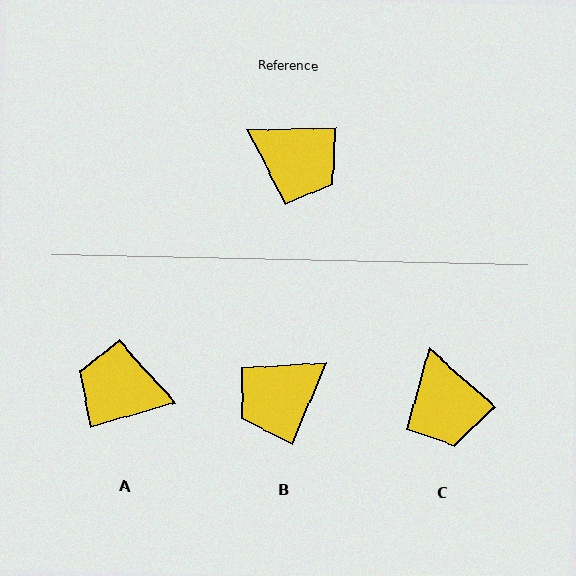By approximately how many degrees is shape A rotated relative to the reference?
Approximately 165 degrees clockwise.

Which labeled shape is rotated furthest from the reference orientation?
A, about 165 degrees away.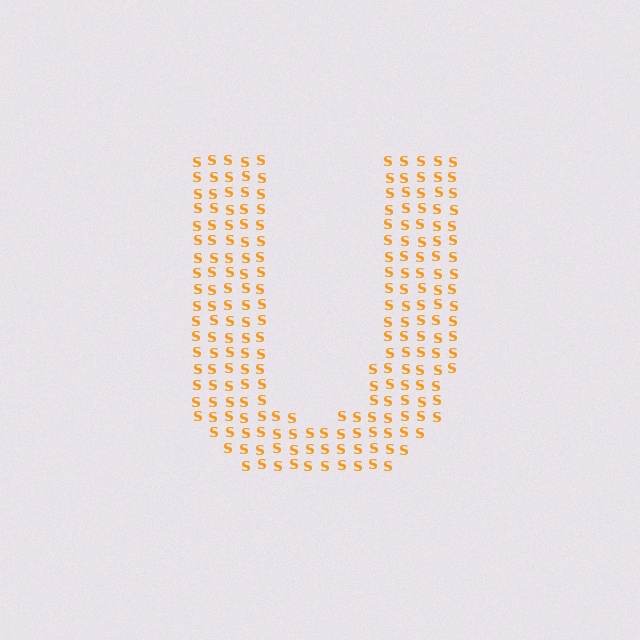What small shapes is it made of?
It is made of small letter S's.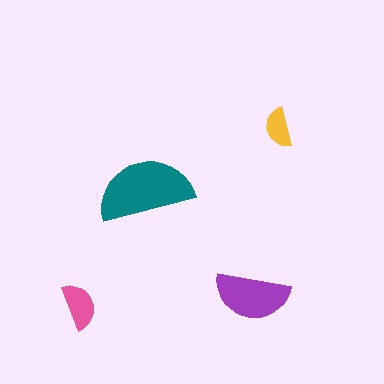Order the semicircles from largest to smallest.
the teal one, the purple one, the pink one, the yellow one.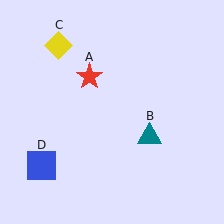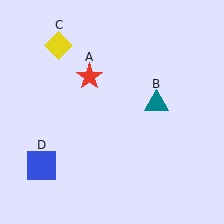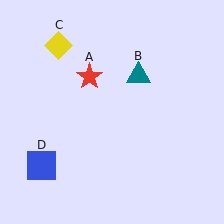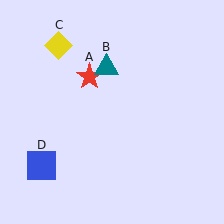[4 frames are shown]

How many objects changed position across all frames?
1 object changed position: teal triangle (object B).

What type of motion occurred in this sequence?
The teal triangle (object B) rotated counterclockwise around the center of the scene.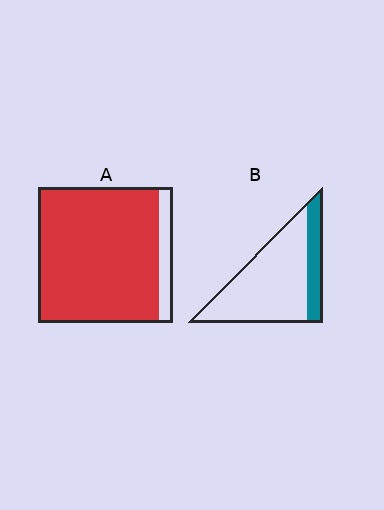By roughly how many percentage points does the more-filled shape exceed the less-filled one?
By roughly 65 percentage points (A over B).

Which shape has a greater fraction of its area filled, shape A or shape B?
Shape A.